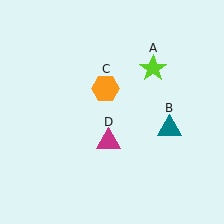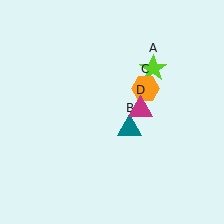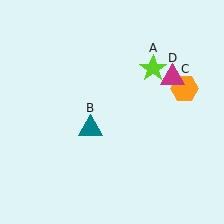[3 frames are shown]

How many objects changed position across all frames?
3 objects changed position: teal triangle (object B), orange hexagon (object C), magenta triangle (object D).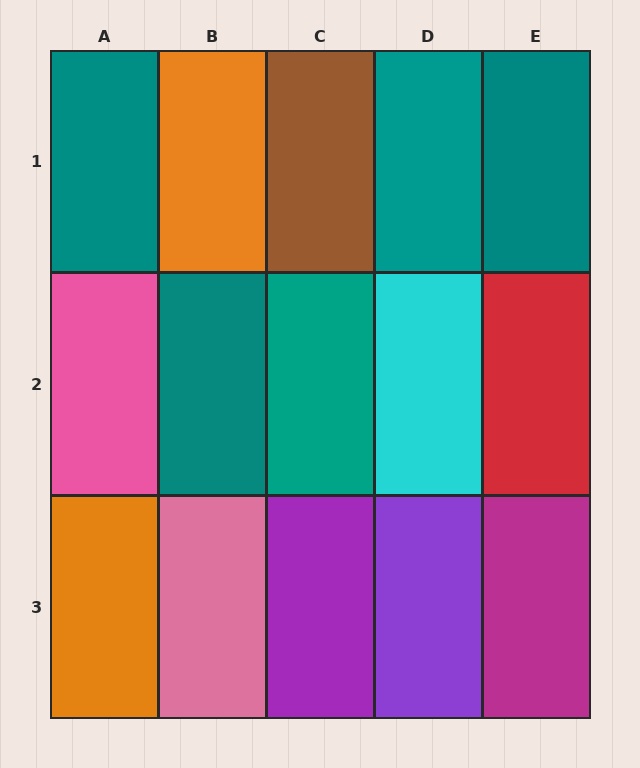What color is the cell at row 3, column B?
Pink.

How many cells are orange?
2 cells are orange.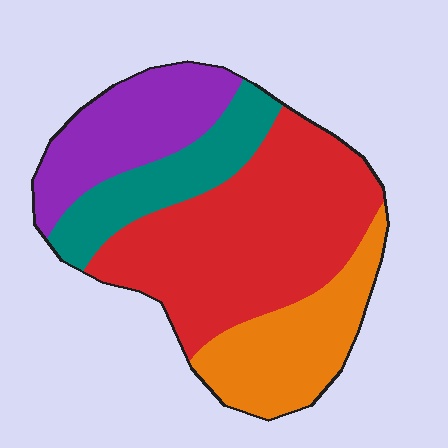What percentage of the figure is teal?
Teal takes up about one sixth (1/6) of the figure.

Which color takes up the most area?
Red, at roughly 45%.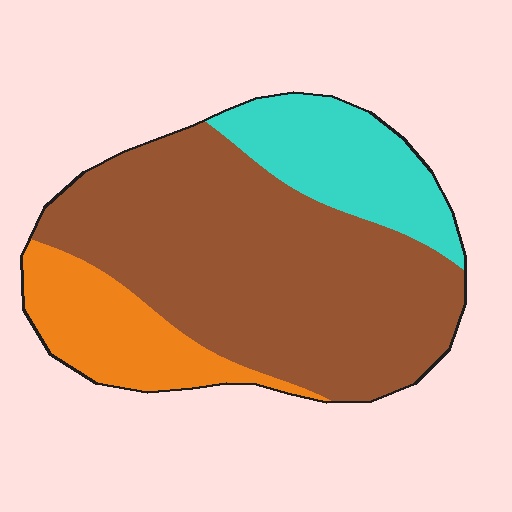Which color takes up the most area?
Brown, at roughly 65%.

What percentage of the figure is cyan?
Cyan covers around 20% of the figure.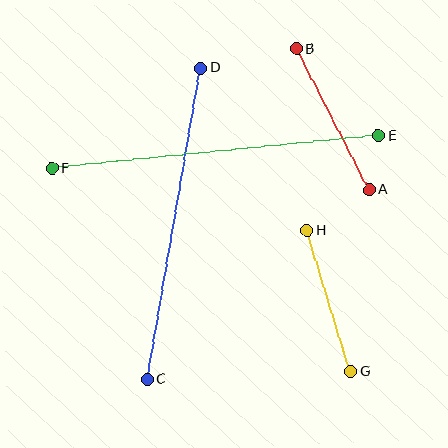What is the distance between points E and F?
The distance is approximately 328 pixels.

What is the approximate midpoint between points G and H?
The midpoint is at approximately (329, 301) pixels.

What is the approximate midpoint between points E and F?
The midpoint is at approximately (215, 152) pixels.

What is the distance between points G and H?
The distance is approximately 148 pixels.